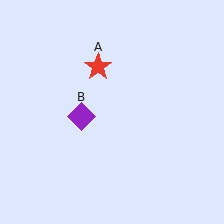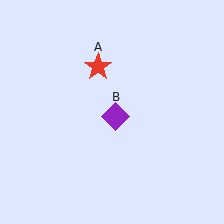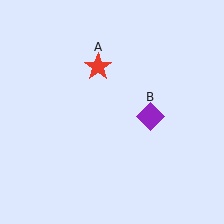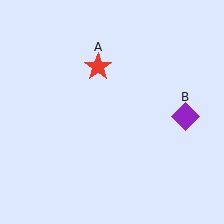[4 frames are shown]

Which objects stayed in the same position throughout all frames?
Red star (object A) remained stationary.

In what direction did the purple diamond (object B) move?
The purple diamond (object B) moved right.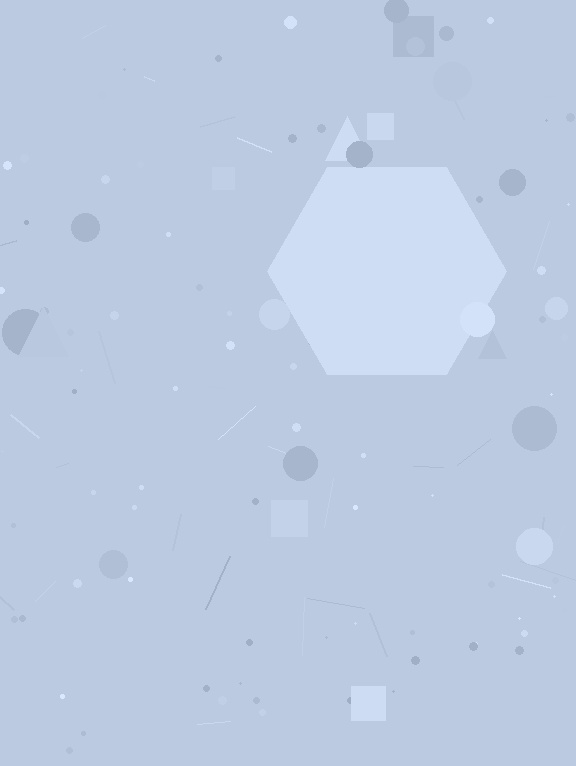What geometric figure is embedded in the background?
A hexagon is embedded in the background.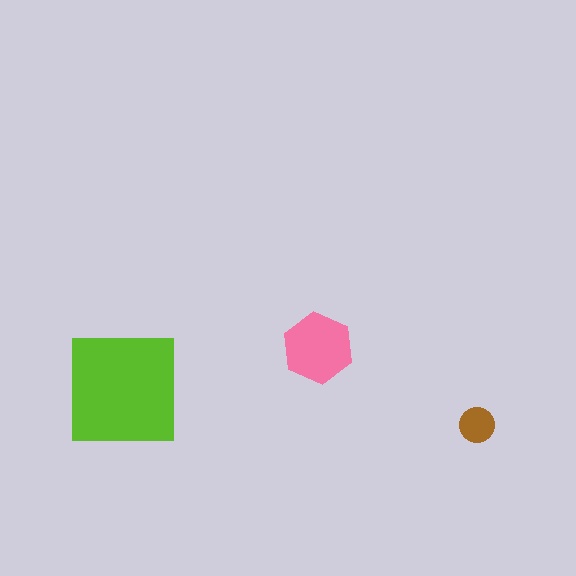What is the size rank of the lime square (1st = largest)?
1st.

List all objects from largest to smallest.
The lime square, the pink hexagon, the brown circle.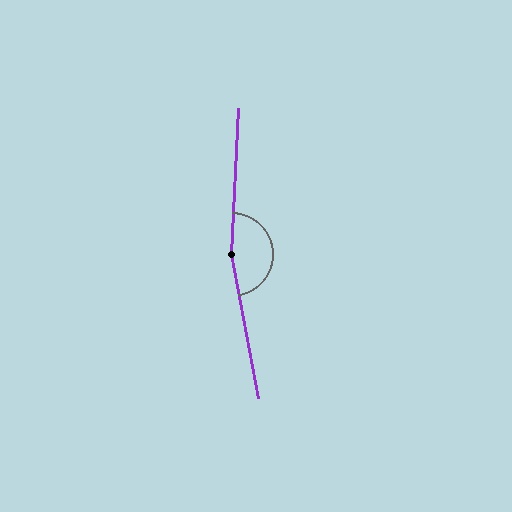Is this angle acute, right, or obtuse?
It is obtuse.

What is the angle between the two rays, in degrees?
Approximately 166 degrees.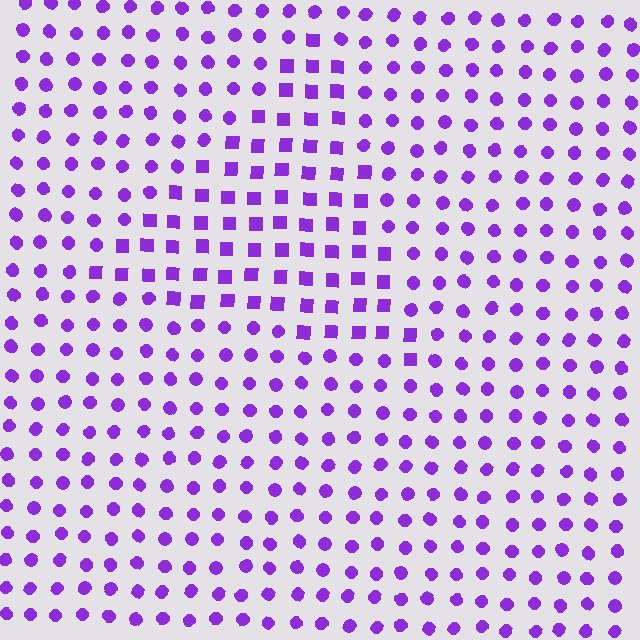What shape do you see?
I see a triangle.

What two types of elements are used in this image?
The image uses squares inside the triangle region and circles outside it.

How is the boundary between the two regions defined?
The boundary is defined by a change in element shape: squares inside vs. circles outside. All elements share the same color and spacing.